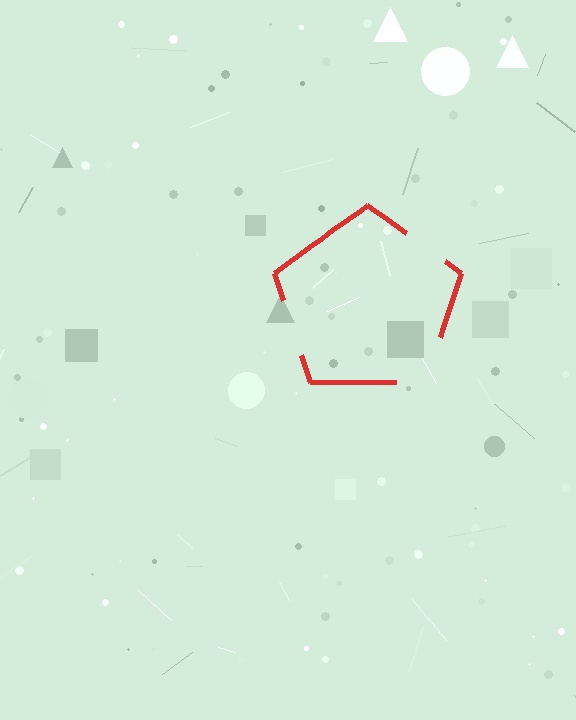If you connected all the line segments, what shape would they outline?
They would outline a pentagon.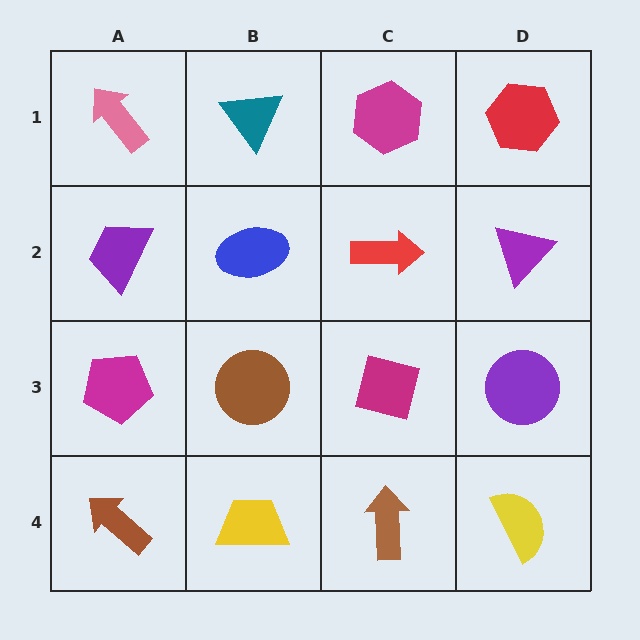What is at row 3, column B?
A brown circle.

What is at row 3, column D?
A purple circle.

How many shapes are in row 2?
4 shapes.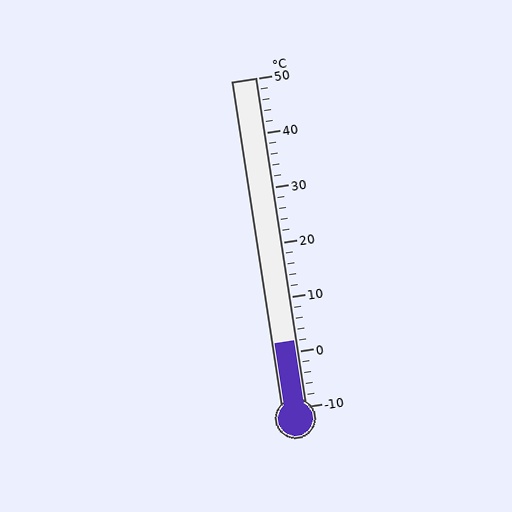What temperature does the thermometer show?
The thermometer shows approximately 2°C.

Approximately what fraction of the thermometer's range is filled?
The thermometer is filled to approximately 20% of its range.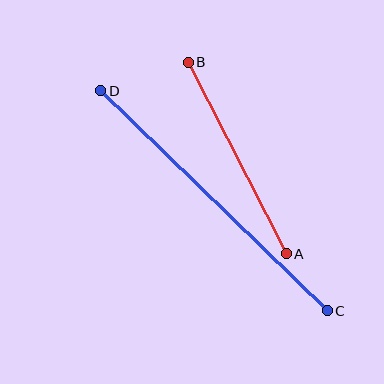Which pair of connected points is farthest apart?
Points C and D are farthest apart.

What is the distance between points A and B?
The distance is approximately 215 pixels.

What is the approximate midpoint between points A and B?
The midpoint is at approximately (237, 158) pixels.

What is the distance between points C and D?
The distance is approximately 316 pixels.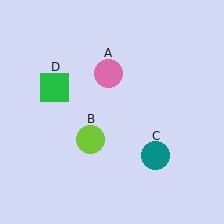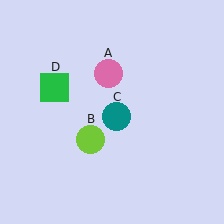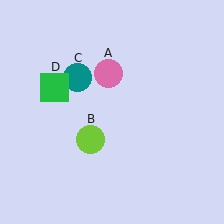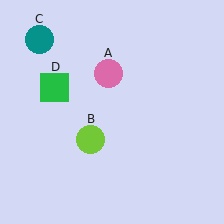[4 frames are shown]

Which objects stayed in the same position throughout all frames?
Pink circle (object A) and lime circle (object B) and green square (object D) remained stationary.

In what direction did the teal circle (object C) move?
The teal circle (object C) moved up and to the left.